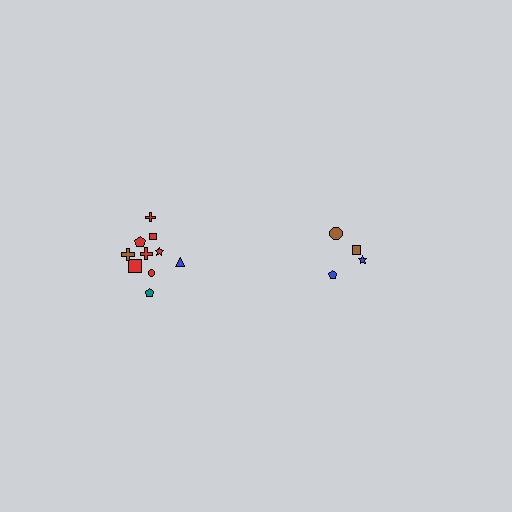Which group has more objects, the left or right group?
The left group.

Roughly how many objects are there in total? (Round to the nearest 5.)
Roughly 15 objects in total.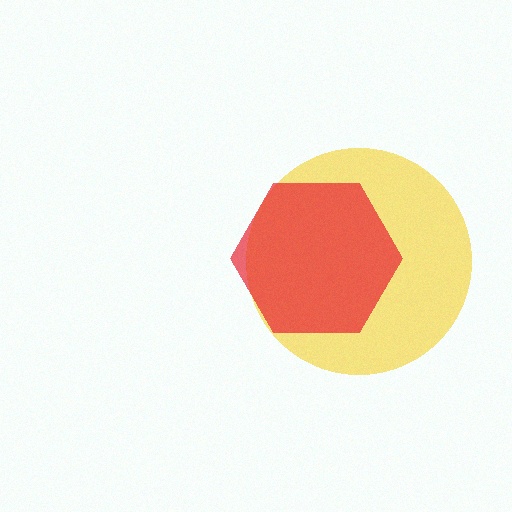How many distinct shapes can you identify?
There are 2 distinct shapes: a yellow circle, a red hexagon.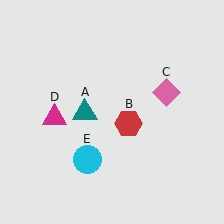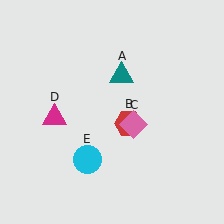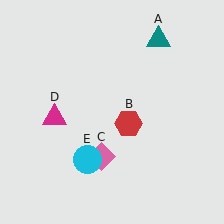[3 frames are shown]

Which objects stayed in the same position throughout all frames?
Red hexagon (object B) and magenta triangle (object D) and cyan circle (object E) remained stationary.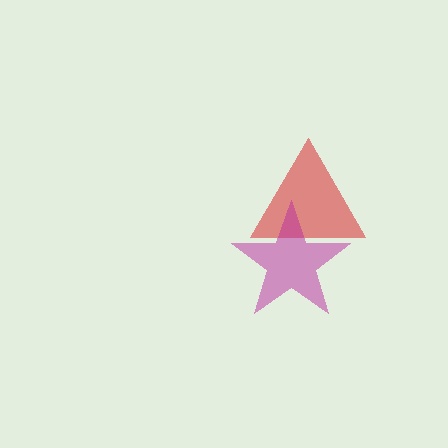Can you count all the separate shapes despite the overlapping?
Yes, there are 2 separate shapes.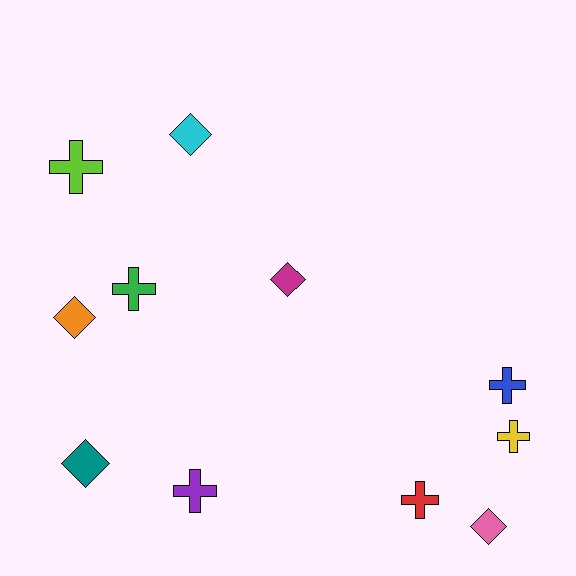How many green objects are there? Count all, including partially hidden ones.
There is 1 green object.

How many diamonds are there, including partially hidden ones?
There are 5 diamonds.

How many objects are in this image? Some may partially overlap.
There are 11 objects.